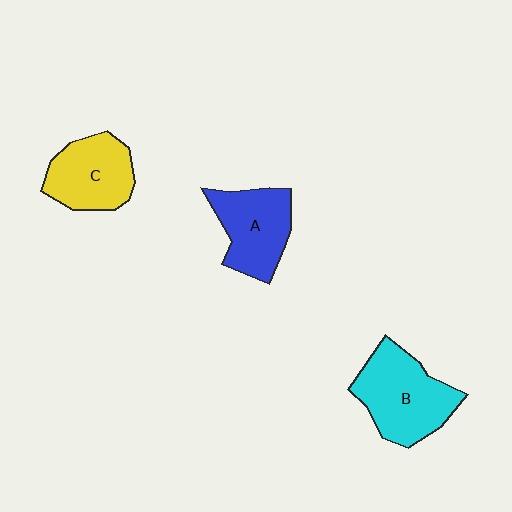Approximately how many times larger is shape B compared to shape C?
Approximately 1.3 times.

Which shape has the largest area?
Shape B (cyan).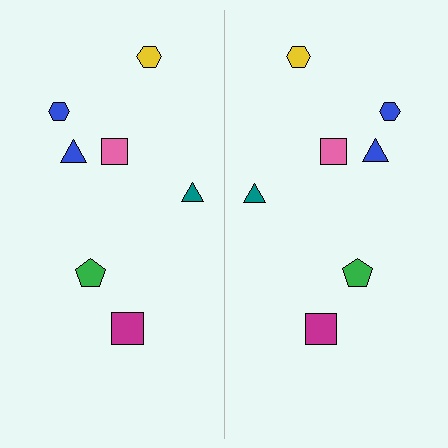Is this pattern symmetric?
Yes, this pattern has bilateral (reflection) symmetry.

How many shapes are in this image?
There are 14 shapes in this image.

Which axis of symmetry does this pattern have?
The pattern has a vertical axis of symmetry running through the center of the image.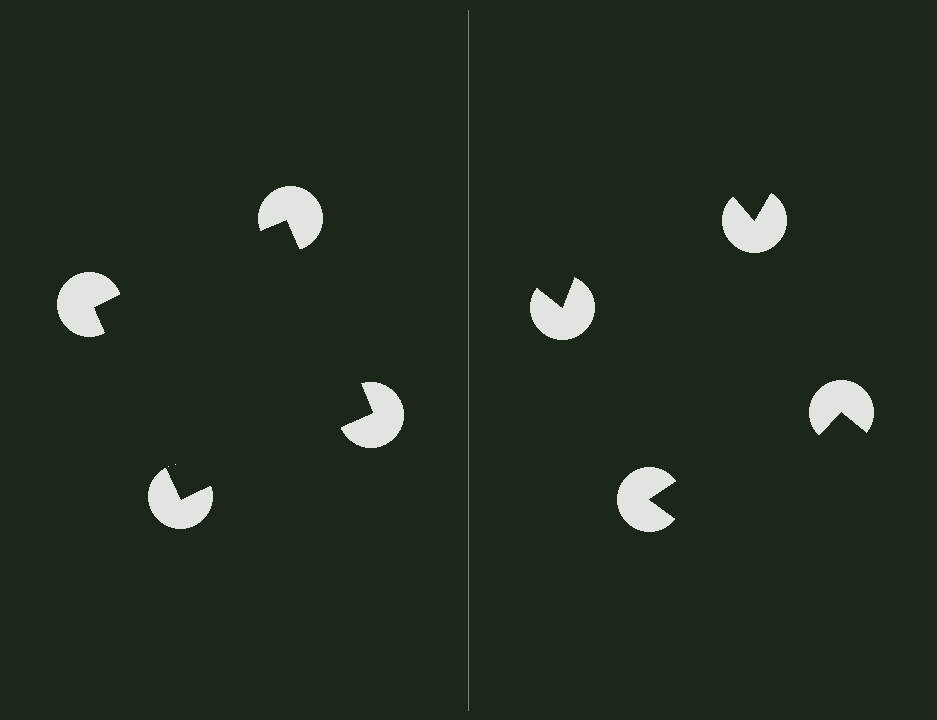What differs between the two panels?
The pac-man discs are positioned identically on both sides; only the wedge orientations differ. On the left they align to a square; on the right they are misaligned.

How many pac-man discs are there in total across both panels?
8 — 4 on each side.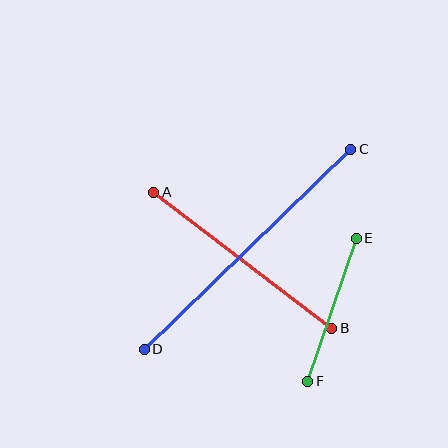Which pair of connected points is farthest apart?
Points C and D are farthest apart.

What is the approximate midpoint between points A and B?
The midpoint is at approximately (243, 260) pixels.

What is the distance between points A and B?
The distance is approximately 224 pixels.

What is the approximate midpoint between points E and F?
The midpoint is at approximately (332, 310) pixels.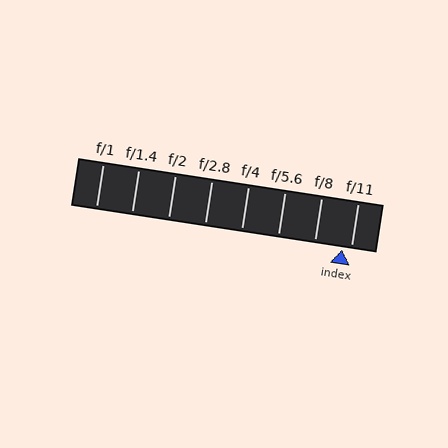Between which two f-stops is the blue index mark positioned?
The index mark is between f/8 and f/11.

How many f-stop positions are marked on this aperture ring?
There are 8 f-stop positions marked.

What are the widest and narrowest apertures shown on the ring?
The widest aperture shown is f/1 and the narrowest is f/11.